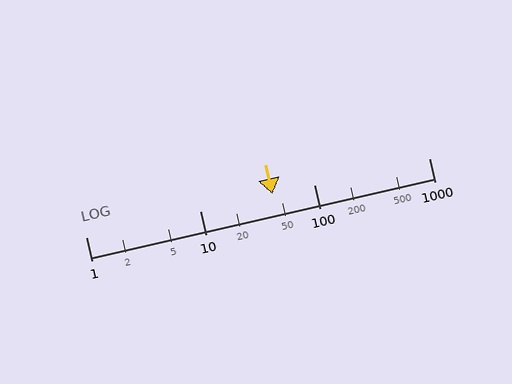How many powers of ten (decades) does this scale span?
The scale spans 3 decades, from 1 to 1000.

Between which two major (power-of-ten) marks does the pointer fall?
The pointer is between 10 and 100.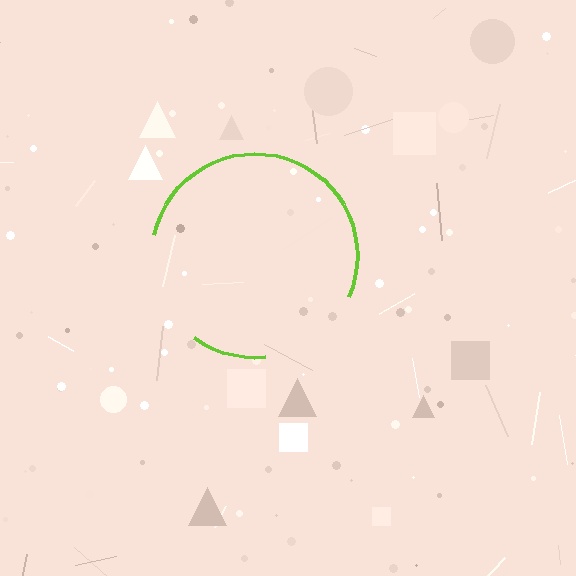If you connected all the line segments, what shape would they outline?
They would outline a circle.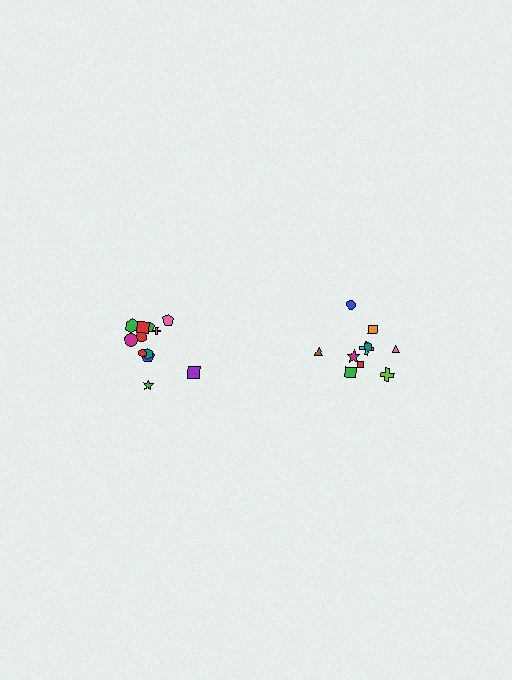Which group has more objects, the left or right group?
The left group.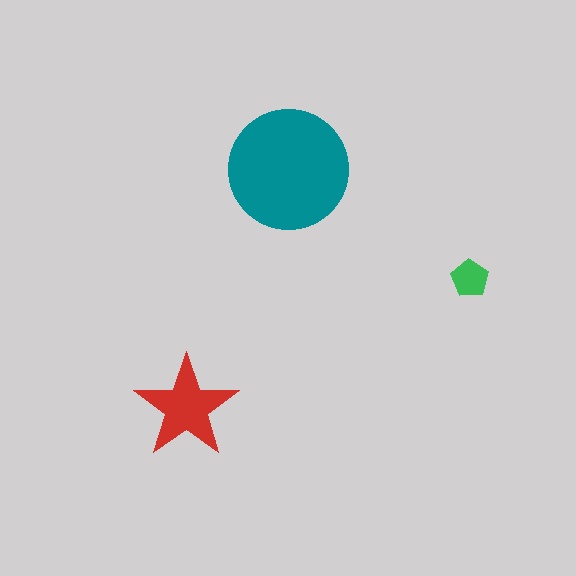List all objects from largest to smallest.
The teal circle, the red star, the green pentagon.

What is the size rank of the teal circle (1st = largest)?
1st.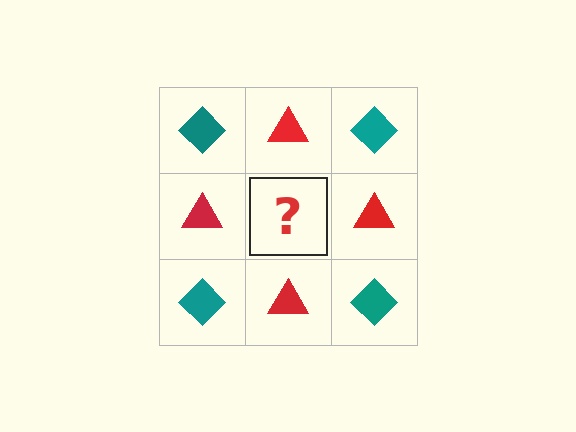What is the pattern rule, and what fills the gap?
The rule is that it alternates teal diamond and red triangle in a checkerboard pattern. The gap should be filled with a teal diamond.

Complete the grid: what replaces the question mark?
The question mark should be replaced with a teal diamond.